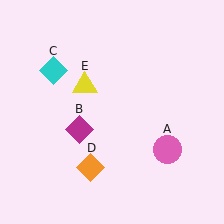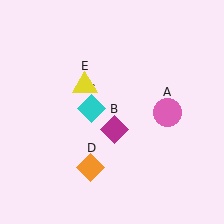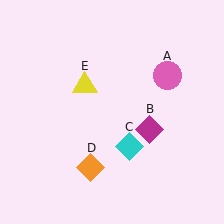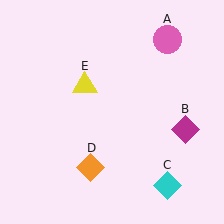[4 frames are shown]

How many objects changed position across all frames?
3 objects changed position: pink circle (object A), magenta diamond (object B), cyan diamond (object C).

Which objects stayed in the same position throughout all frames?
Orange diamond (object D) and yellow triangle (object E) remained stationary.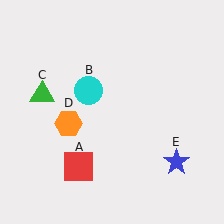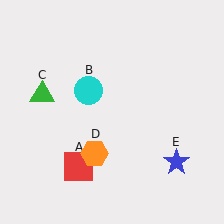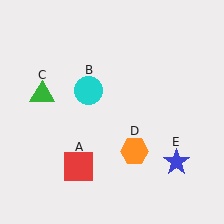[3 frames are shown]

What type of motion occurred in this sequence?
The orange hexagon (object D) rotated counterclockwise around the center of the scene.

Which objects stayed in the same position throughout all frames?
Red square (object A) and cyan circle (object B) and green triangle (object C) and blue star (object E) remained stationary.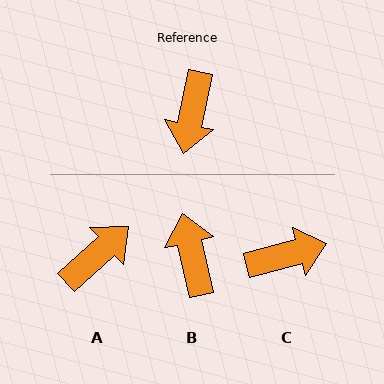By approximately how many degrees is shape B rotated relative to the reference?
Approximately 155 degrees clockwise.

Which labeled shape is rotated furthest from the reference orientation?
B, about 155 degrees away.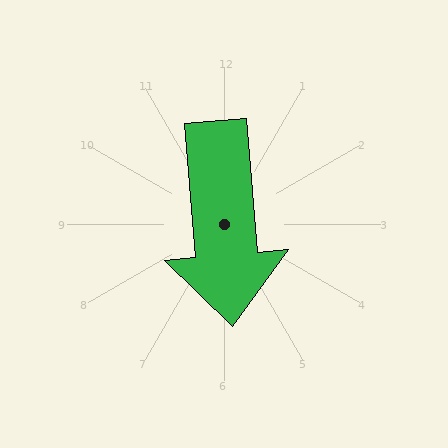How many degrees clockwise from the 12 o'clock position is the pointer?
Approximately 175 degrees.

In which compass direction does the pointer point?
South.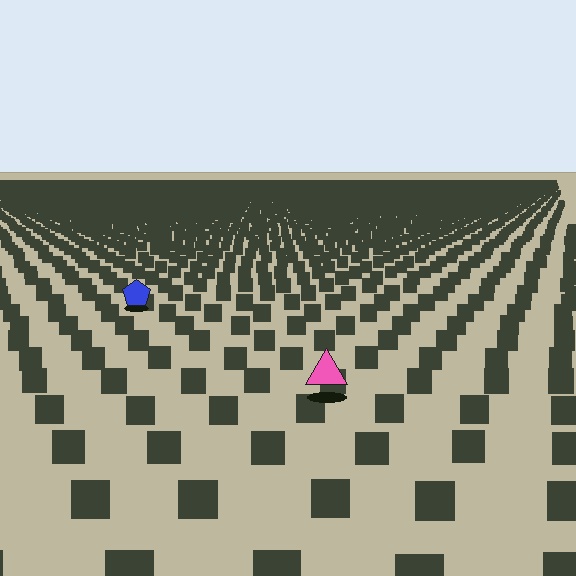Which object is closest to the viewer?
The pink triangle is closest. The texture marks near it are larger and more spread out.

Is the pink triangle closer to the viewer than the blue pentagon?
Yes. The pink triangle is closer — you can tell from the texture gradient: the ground texture is coarser near it.